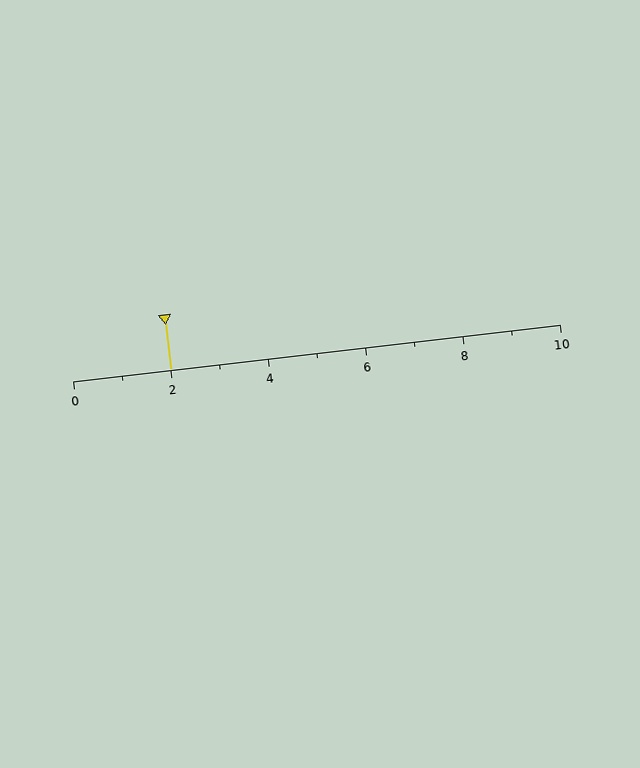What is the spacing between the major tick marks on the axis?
The major ticks are spaced 2 apart.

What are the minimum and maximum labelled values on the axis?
The axis runs from 0 to 10.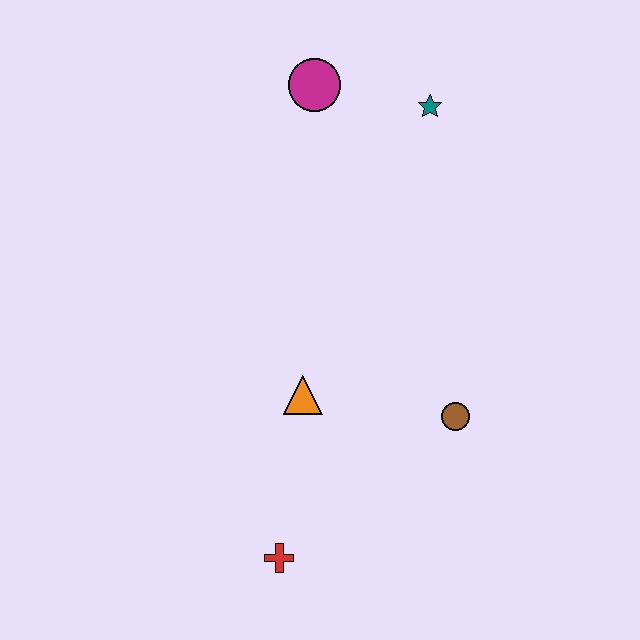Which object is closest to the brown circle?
The orange triangle is closest to the brown circle.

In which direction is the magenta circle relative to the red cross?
The magenta circle is above the red cross.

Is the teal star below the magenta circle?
Yes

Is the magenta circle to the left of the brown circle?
Yes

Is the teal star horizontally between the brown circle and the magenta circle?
Yes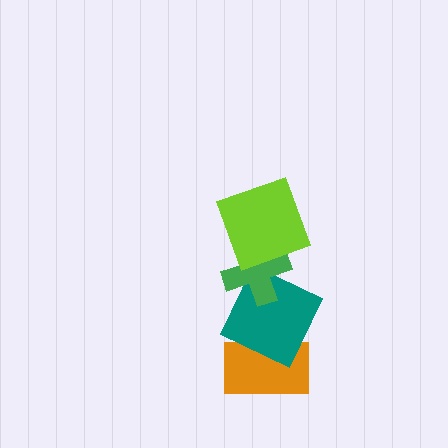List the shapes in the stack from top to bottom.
From top to bottom: the lime square, the green cross, the teal square, the orange rectangle.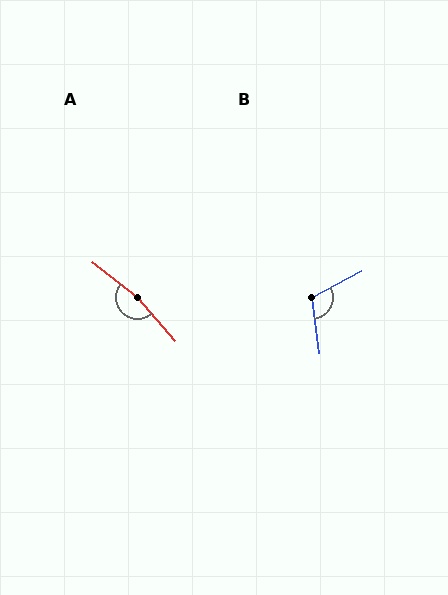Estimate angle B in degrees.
Approximately 110 degrees.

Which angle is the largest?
A, at approximately 169 degrees.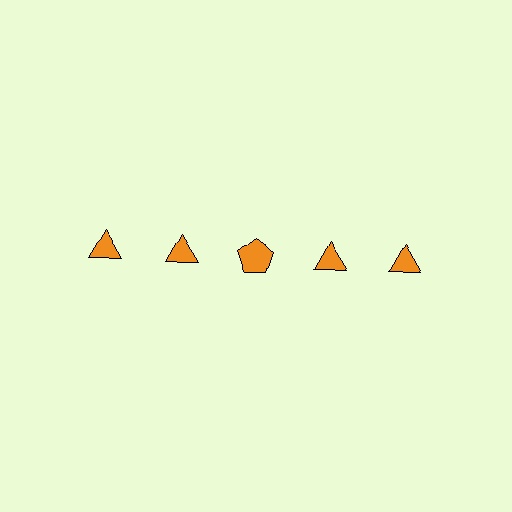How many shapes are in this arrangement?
There are 5 shapes arranged in a grid pattern.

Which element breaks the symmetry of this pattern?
The orange pentagon in the top row, center column breaks the symmetry. All other shapes are orange triangles.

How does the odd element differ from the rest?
It has a different shape: pentagon instead of triangle.